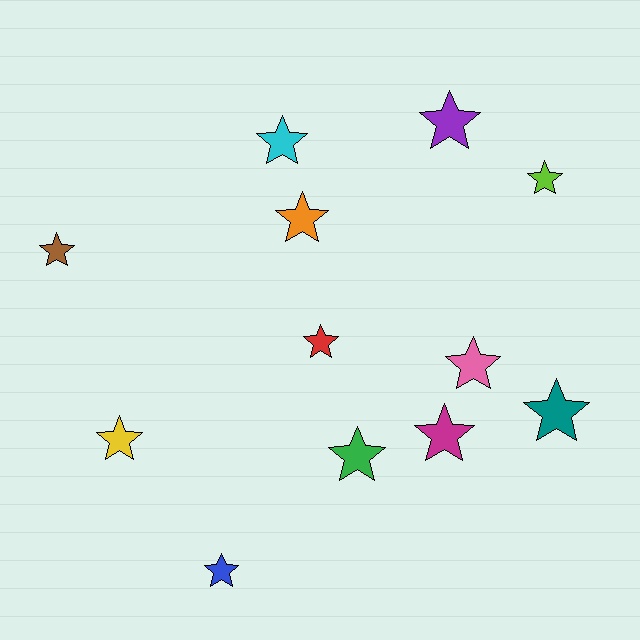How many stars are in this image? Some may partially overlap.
There are 12 stars.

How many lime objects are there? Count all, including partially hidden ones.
There is 1 lime object.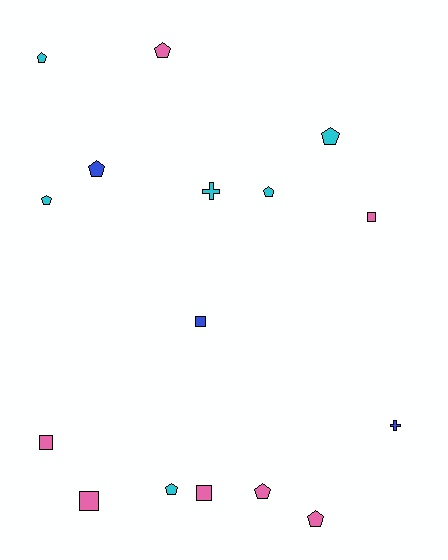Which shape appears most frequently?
Pentagon, with 9 objects.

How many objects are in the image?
There are 16 objects.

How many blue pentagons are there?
There is 1 blue pentagon.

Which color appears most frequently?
Pink, with 7 objects.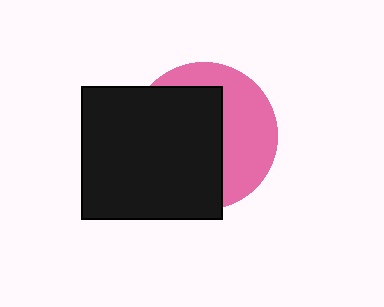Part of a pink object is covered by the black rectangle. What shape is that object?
It is a circle.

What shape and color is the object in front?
The object in front is a black rectangle.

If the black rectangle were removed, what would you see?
You would see the complete pink circle.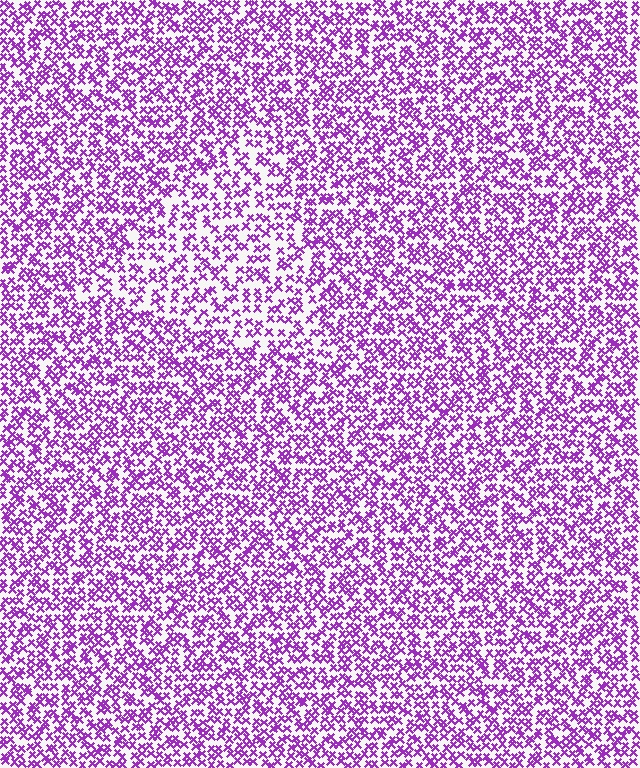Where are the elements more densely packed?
The elements are more densely packed outside the triangle boundary.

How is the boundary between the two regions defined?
The boundary is defined by a change in element density (approximately 1.5x ratio). All elements are the same color, size, and shape.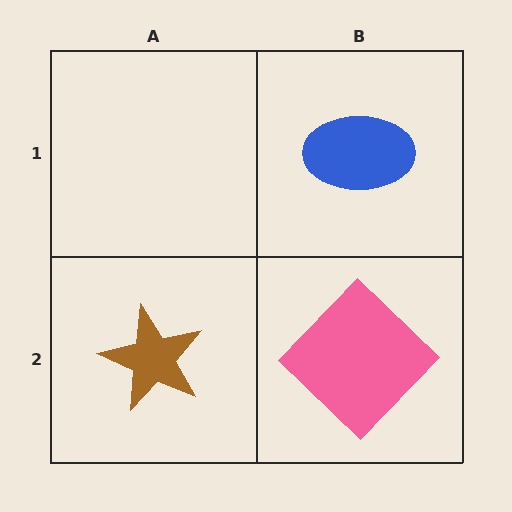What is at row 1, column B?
A blue ellipse.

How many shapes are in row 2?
2 shapes.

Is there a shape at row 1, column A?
No, that cell is empty.